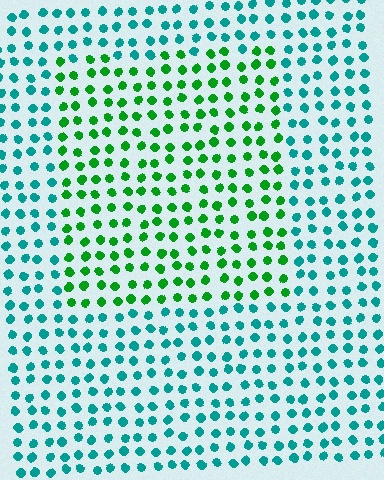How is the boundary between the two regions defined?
The boundary is defined purely by a slight shift in hue (about 48 degrees). Spacing, size, and orientation are identical on both sides.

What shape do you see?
I see a rectangle.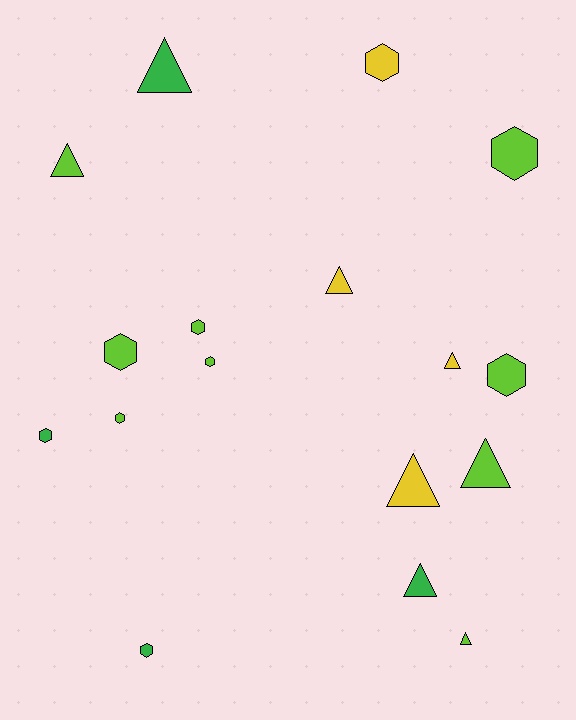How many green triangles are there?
There are 2 green triangles.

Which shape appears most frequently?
Hexagon, with 9 objects.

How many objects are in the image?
There are 17 objects.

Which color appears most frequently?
Lime, with 9 objects.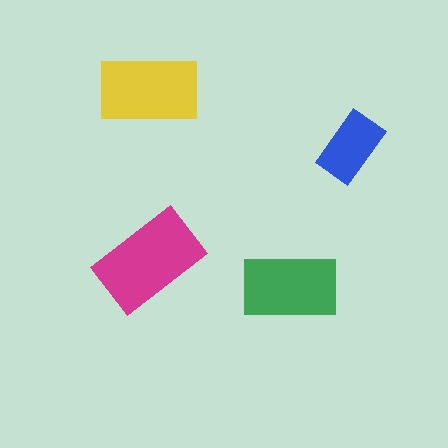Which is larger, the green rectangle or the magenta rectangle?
The magenta one.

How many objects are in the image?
There are 4 objects in the image.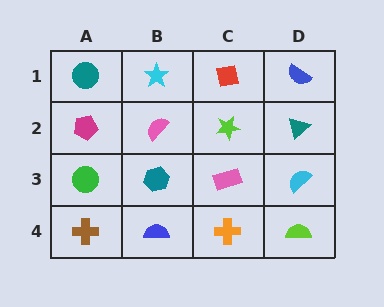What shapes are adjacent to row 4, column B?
A teal hexagon (row 3, column B), a brown cross (row 4, column A), an orange cross (row 4, column C).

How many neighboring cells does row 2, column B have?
4.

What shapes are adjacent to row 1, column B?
A pink semicircle (row 2, column B), a teal circle (row 1, column A), a red square (row 1, column C).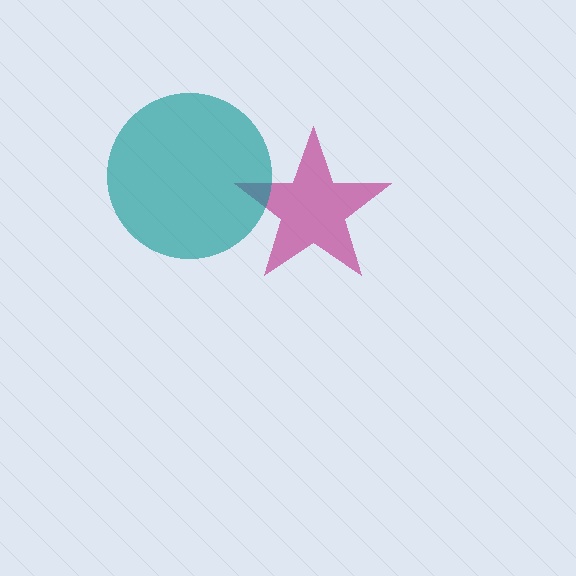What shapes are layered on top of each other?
The layered shapes are: a magenta star, a teal circle.